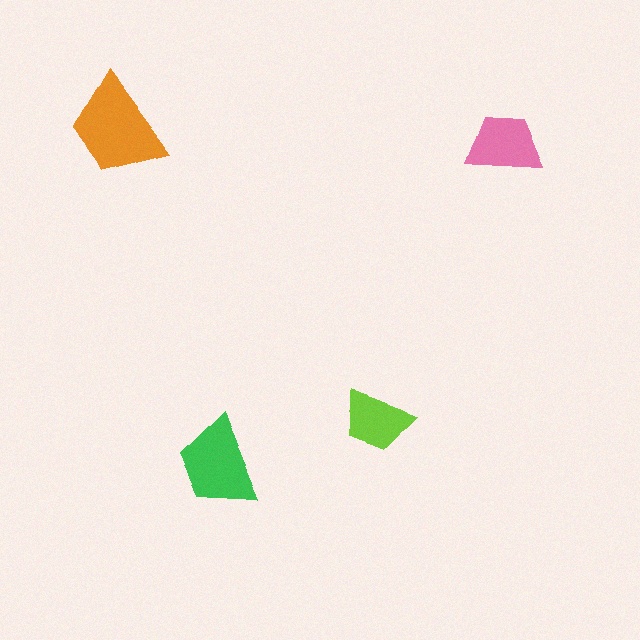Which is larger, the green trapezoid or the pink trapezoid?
The green one.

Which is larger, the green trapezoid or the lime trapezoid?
The green one.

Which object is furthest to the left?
The orange trapezoid is leftmost.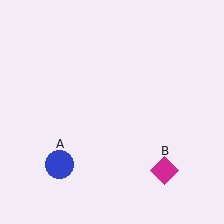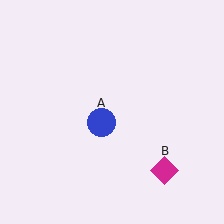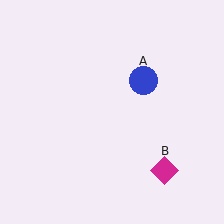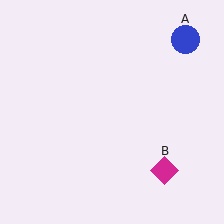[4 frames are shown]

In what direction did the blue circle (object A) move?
The blue circle (object A) moved up and to the right.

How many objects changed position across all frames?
1 object changed position: blue circle (object A).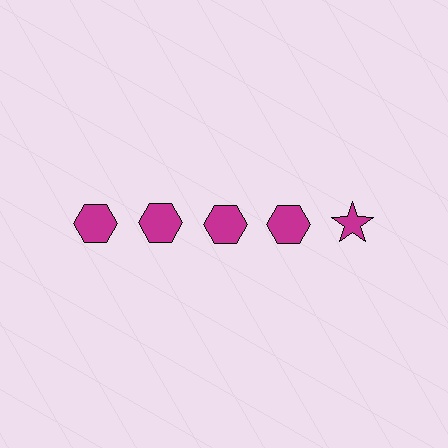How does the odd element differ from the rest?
It has a different shape: star instead of hexagon.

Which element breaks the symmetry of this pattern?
The magenta star in the top row, rightmost column breaks the symmetry. All other shapes are magenta hexagons.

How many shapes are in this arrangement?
There are 5 shapes arranged in a grid pattern.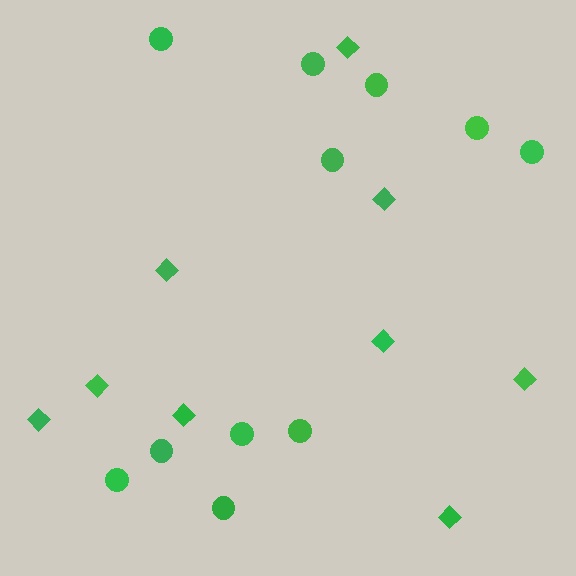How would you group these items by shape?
There are 2 groups: one group of diamonds (9) and one group of circles (11).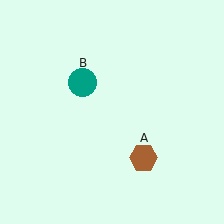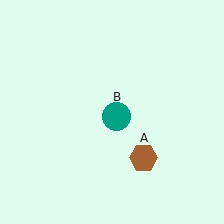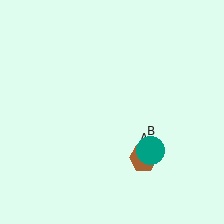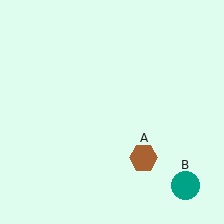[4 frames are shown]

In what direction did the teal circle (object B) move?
The teal circle (object B) moved down and to the right.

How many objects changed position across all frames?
1 object changed position: teal circle (object B).